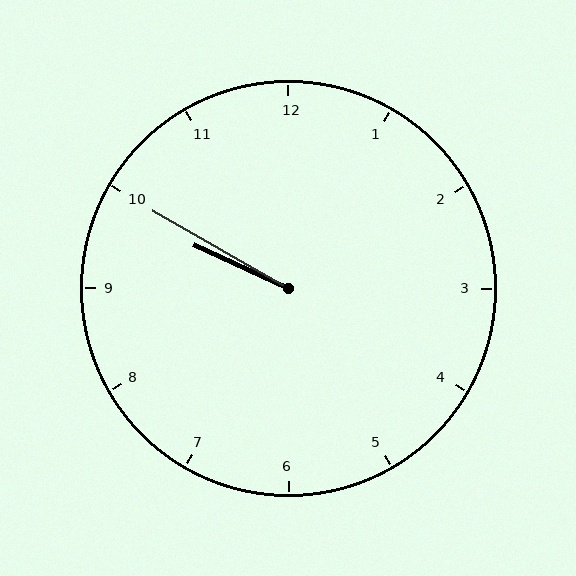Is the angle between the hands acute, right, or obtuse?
It is acute.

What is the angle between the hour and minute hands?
Approximately 5 degrees.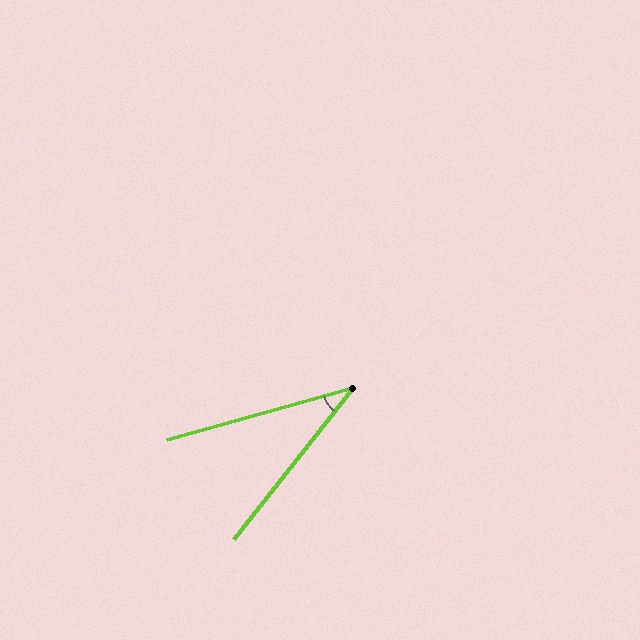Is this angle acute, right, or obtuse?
It is acute.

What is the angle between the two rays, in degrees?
Approximately 36 degrees.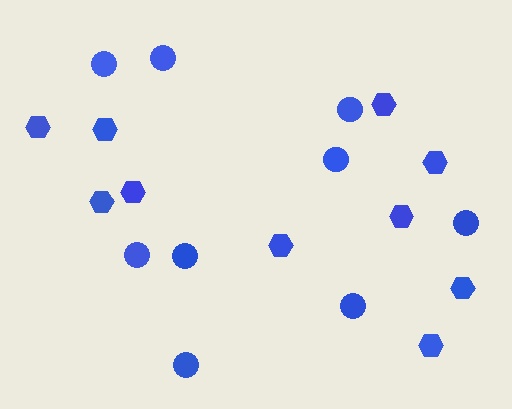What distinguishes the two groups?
There are 2 groups: one group of hexagons (10) and one group of circles (9).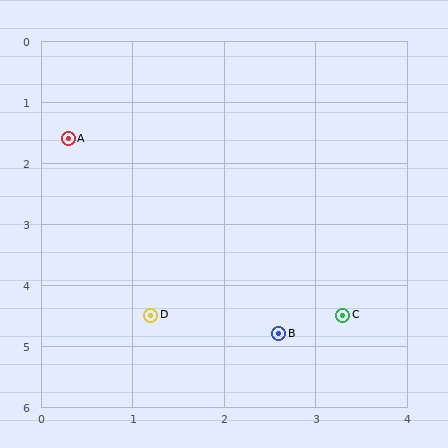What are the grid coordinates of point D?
Point D is at approximately (1.2, 4.5).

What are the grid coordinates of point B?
Point B is at approximately (2.6, 4.8).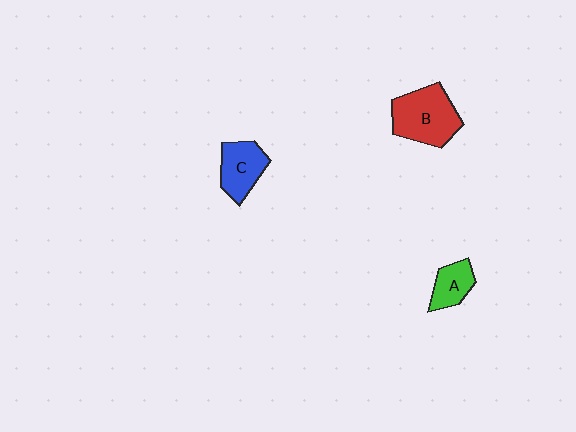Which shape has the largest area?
Shape B (red).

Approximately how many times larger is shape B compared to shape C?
Approximately 1.5 times.